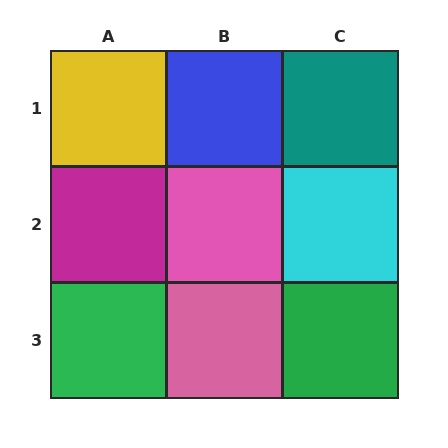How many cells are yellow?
1 cell is yellow.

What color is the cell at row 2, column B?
Pink.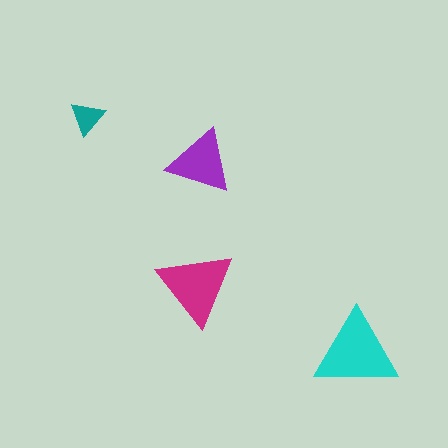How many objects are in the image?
There are 4 objects in the image.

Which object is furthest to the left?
The teal triangle is leftmost.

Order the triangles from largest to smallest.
the cyan one, the magenta one, the purple one, the teal one.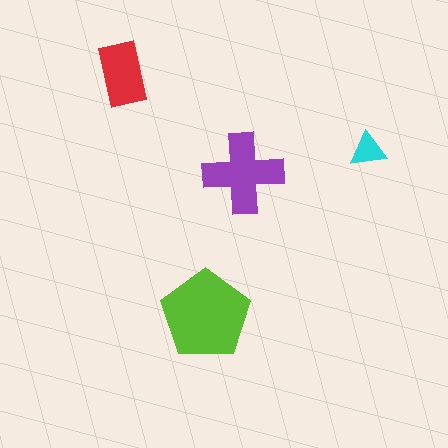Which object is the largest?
The lime pentagon.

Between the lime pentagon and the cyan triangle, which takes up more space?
The lime pentagon.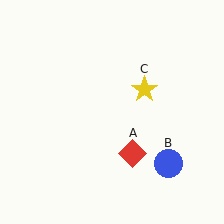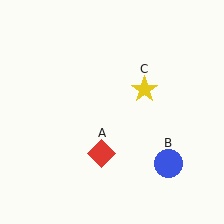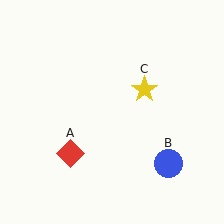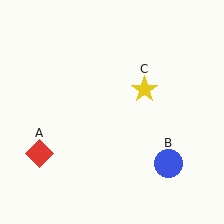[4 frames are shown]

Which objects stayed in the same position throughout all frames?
Blue circle (object B) and yellow star (object C) remained stationary.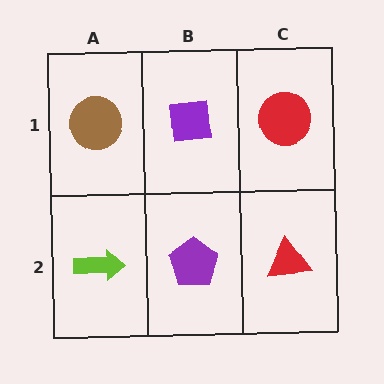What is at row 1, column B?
A purple square.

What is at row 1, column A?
A brown circle.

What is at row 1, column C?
A red circle.